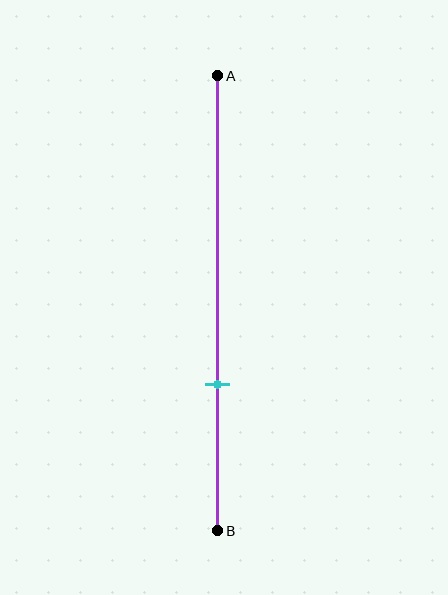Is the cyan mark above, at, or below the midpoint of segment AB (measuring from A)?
The cyan mark is below the midpoint of segment AB.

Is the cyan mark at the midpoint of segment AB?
No, the mark is at about 70% from A, not at the 50% midpoint.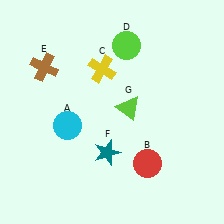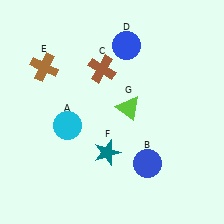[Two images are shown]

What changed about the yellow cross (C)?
In Image 1, C is yellow. In Image 2, it changed to brown.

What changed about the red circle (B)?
In Image 1, B is red. In Image 2, it changed to blue.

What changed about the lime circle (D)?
In Image 1, D is lime. In Image 2, it changed to blue.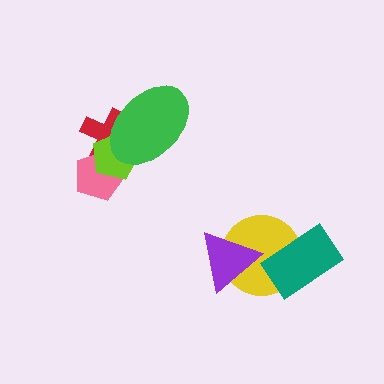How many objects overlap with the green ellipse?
2 objects overlap with the green ellipse.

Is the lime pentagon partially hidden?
Yes, it is partially covered by another shape.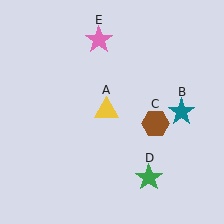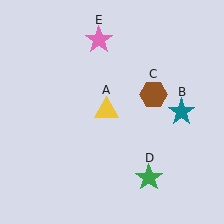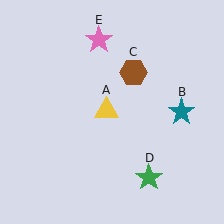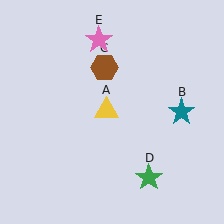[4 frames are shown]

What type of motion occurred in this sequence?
The brown hexagon (object C) rotated counterclockwise around the center of the scene.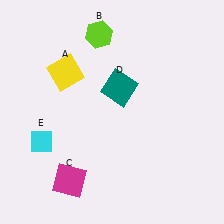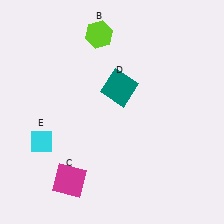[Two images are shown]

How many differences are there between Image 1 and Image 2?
There is 1 difference between the two images.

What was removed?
The yellow square (A) was removed in Image 2.